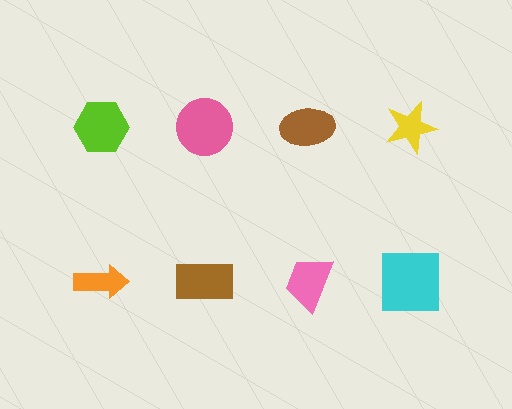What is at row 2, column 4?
A cyan square.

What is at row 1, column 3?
A brown ellipse.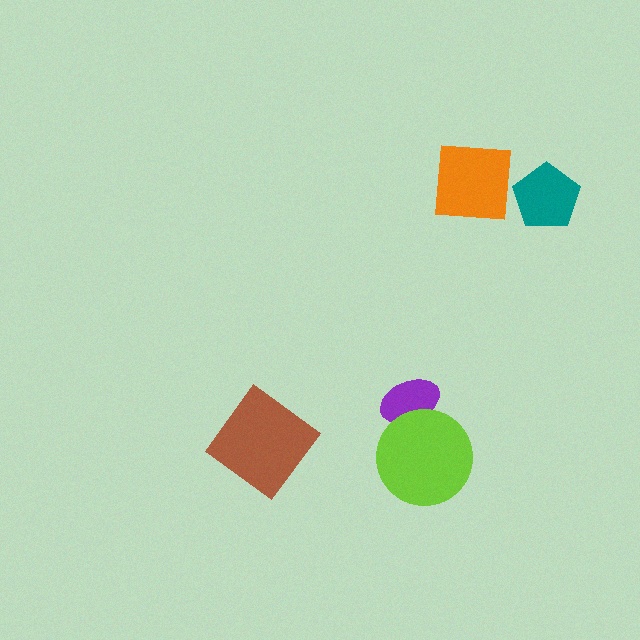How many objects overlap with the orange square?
0 objects overlap with the orange square.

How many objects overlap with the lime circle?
1 object overlaps with the lime circle.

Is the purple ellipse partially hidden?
Yes, it is partially covered by another shape.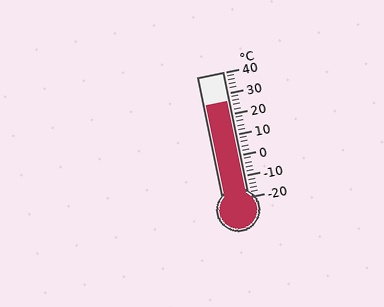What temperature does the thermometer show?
The thermometer shows approximately 26°C.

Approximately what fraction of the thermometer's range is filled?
The thermometer is filled to approximately 75% of its range.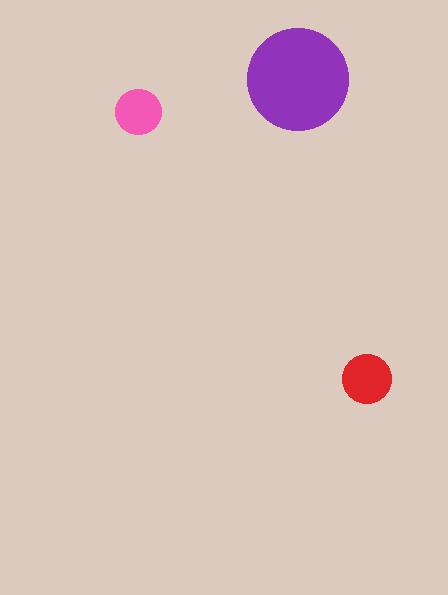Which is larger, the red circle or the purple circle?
The purple one.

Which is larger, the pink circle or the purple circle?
The purple one.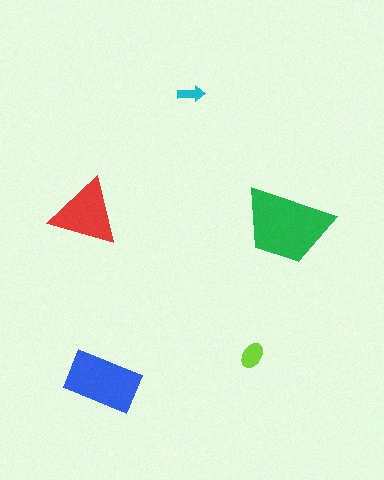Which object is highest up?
The cyan arrow is topmost.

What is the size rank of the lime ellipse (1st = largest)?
4th.